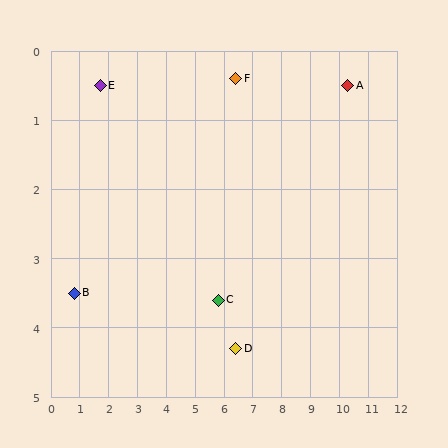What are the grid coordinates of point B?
Point B is at approximately (0.8, 3.5).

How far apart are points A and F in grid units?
Points A and F are about 3.9 grid units apart.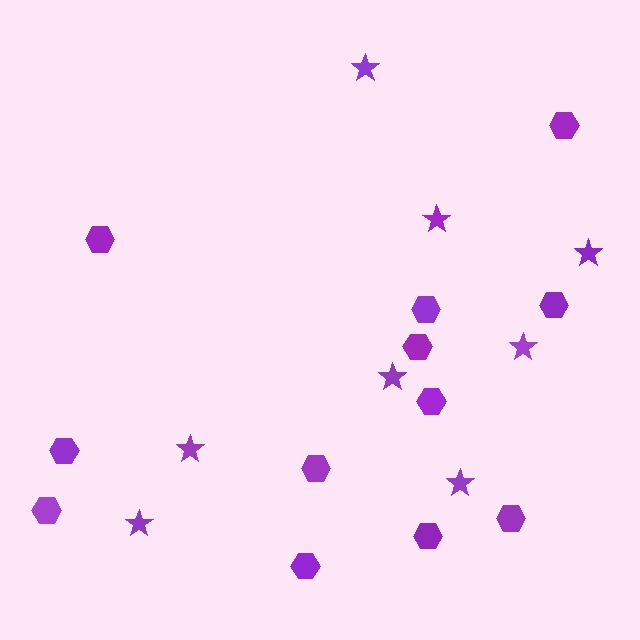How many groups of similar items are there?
There are 2 groups: one group of hexagons (12) and one group of stars (8).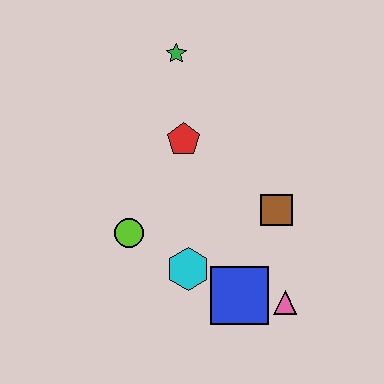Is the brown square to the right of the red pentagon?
Yes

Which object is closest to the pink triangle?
The blue square is closest to the pink triangle.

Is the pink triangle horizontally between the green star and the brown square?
No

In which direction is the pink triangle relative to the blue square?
The pink triangle is to the right of the blue square.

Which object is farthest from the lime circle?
The green star is farthest from the lime circle.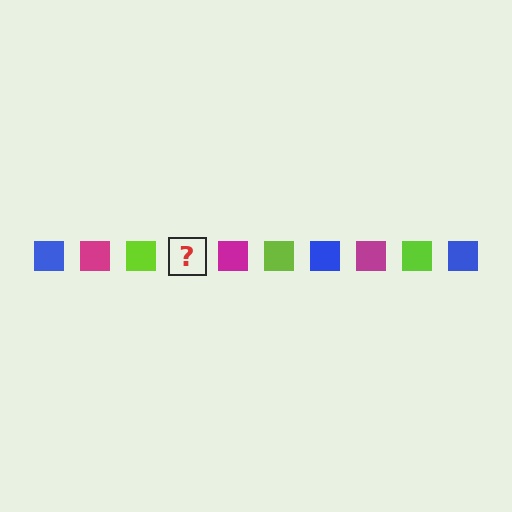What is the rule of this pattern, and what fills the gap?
The rule is that the pattern cycles through blue, magenta, lime squares. The gap should be filled with a blue square.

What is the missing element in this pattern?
The missing element is a blue square.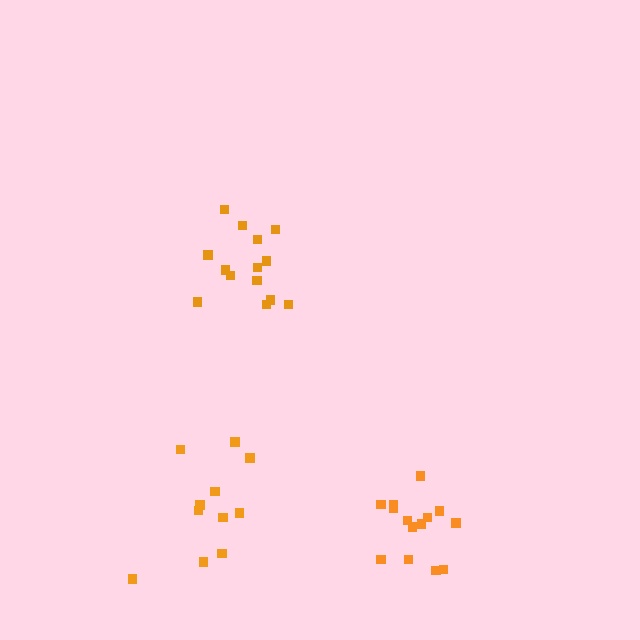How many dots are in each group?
Group 1: 14 dots, Group 2: 11 dots, Group 3: 14 dots (39 total).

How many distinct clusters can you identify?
There are 3 distinct clusters.